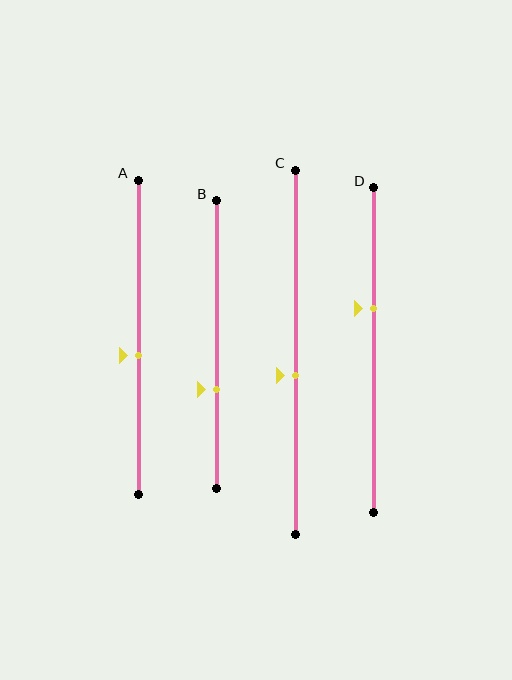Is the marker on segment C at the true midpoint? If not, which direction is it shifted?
No, the marker on segment C is shifted downward by about 6% of the segment length.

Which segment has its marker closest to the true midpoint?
Segment A has its marker closest to the true midpoint.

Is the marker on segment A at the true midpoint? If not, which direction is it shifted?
No, the marker on segment A is shifted downward by about 6% of the segment length.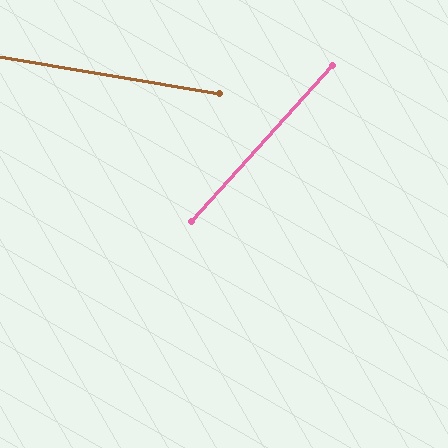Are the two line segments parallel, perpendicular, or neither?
Neither parallel nor perpendicular — they differ by about 57°.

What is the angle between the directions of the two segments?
Approximately 57 degrees.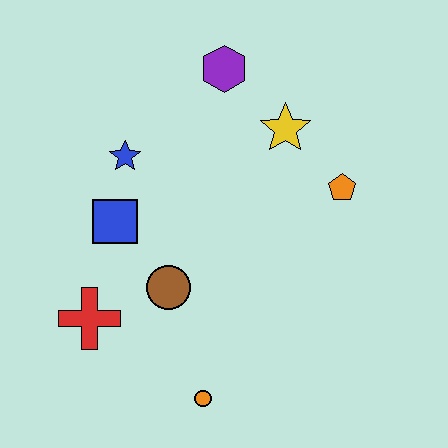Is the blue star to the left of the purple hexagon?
Yes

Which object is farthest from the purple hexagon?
The orange circle is farthest from the purple hexagon.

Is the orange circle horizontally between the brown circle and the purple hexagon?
Yes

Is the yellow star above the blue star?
Yes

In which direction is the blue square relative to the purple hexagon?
The blue square is below the purple hexagon.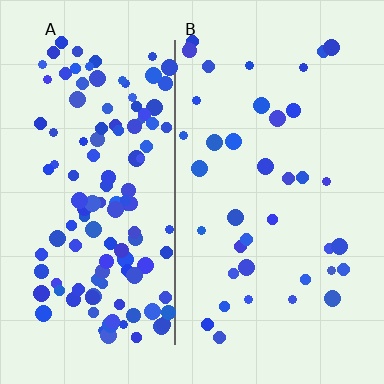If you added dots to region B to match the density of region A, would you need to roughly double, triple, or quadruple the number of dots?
Approximately triple.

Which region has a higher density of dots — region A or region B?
A (the left).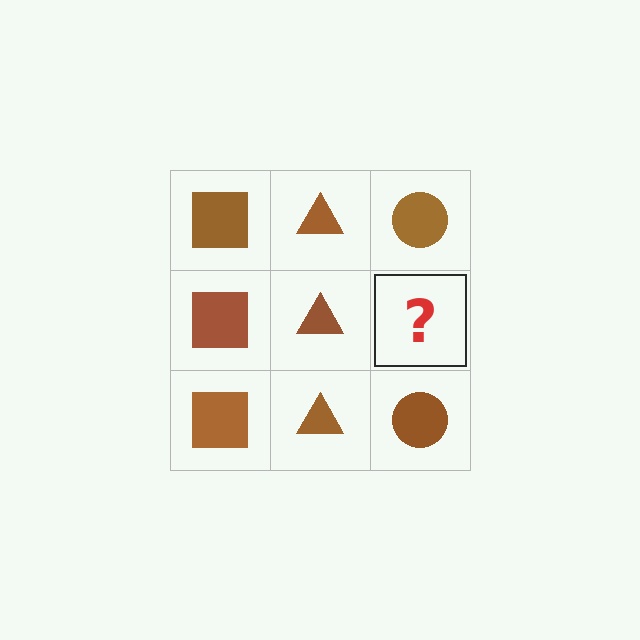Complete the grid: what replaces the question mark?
The question mark should be replaced with a brown circle.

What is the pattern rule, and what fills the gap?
The rule is that each column has a consistent shape. The gap should be filled with a brown circle.